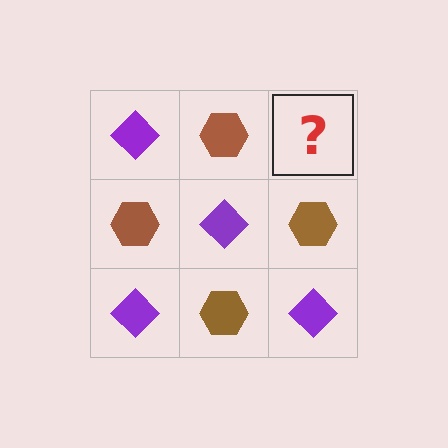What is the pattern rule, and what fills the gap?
The rule is that it alternates purple diamond and brown hexagon in a checkerboard pattern. The gap should be filled with a purple diamond.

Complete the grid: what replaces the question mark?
The question mark should be replaced with a purple diamond.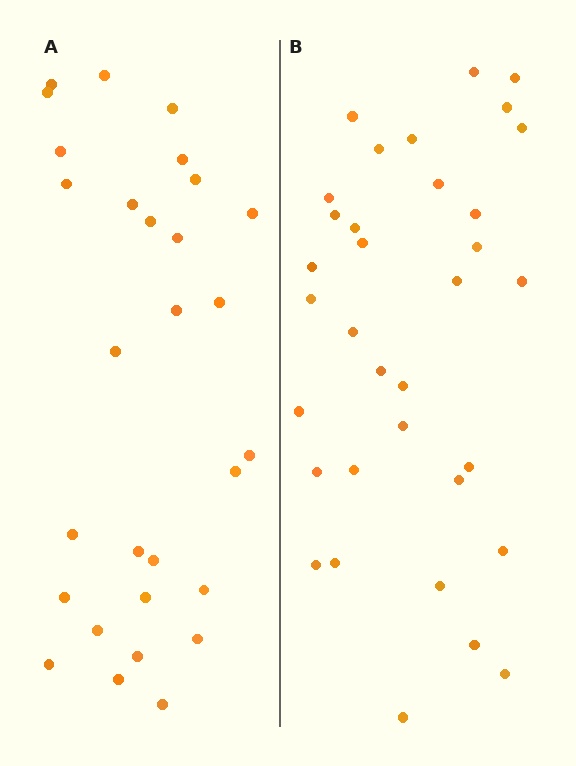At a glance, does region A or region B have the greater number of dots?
Region B (the right region) has more dots.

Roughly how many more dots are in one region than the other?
Region B has about 5 more dots than region A.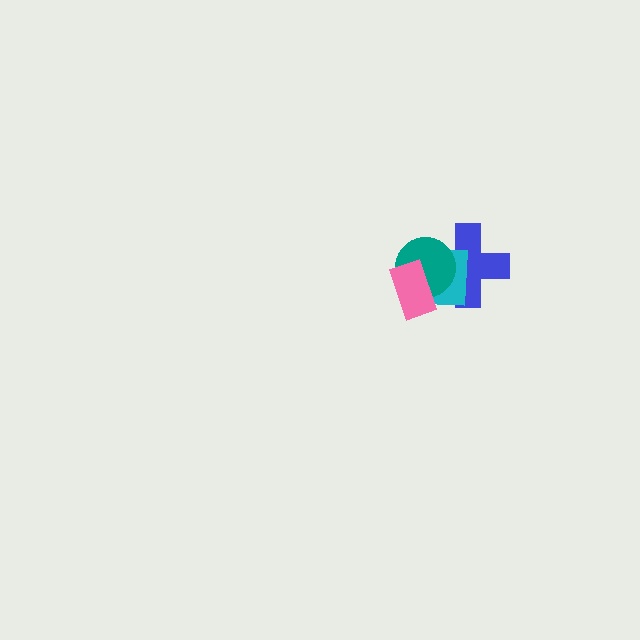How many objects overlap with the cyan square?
3 objects overlap with the cyan square.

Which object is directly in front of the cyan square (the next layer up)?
The teal circle is directly in front of the cyan square.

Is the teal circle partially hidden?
Yes, it is partially covered by another shape.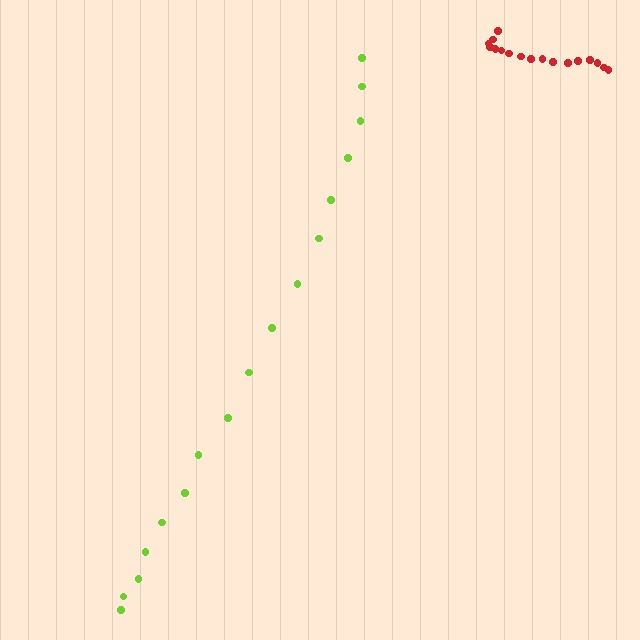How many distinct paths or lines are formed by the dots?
There are 2 distinct paths.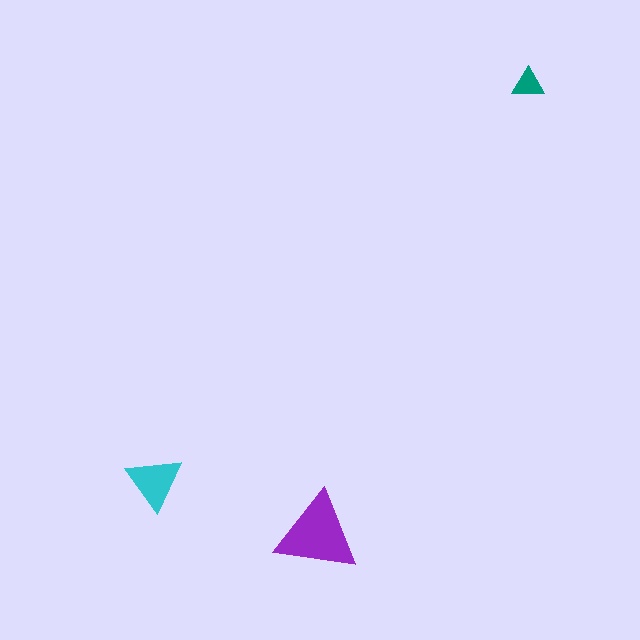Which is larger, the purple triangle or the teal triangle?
The purple one.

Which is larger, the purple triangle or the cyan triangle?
The purple one.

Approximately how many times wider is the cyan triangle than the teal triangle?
About 2 times wider.